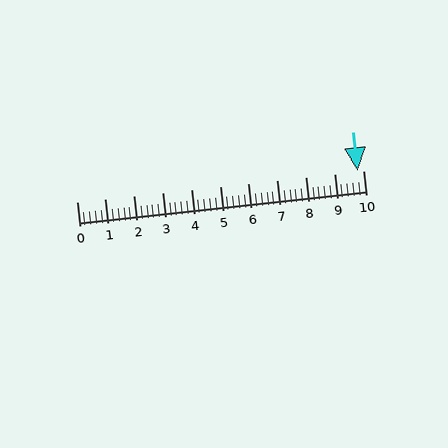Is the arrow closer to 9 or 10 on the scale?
The arrow is closer to 10.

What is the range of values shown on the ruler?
The ruler shows values from 0 to 10.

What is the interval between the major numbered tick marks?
The major tick marks are spaced 1 units apart.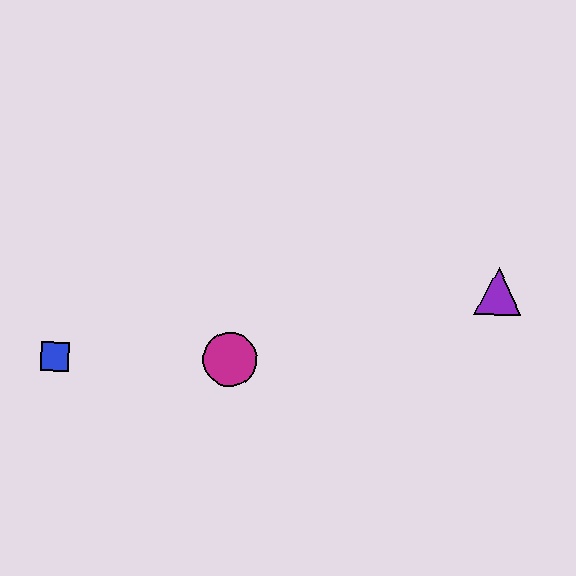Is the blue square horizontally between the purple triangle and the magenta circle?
No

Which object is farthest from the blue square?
The purple triangle is farthest from the blue square.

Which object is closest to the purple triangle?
The magenta circle is closest to the purple triangle.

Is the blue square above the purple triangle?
No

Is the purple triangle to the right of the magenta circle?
Yes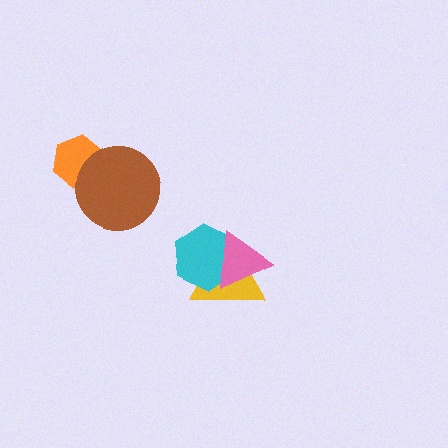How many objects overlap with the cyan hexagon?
2 objects overlap with the cyan hexagon.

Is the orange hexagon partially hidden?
Yes, it is partially covered by another shape.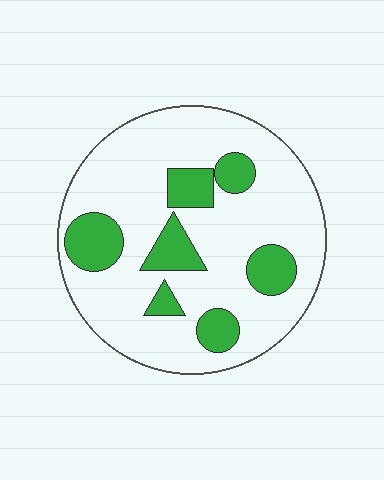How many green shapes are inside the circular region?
7.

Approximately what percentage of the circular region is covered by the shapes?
Approximately 20%.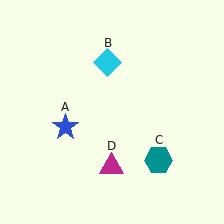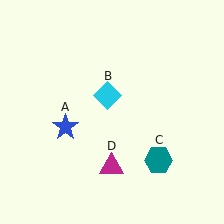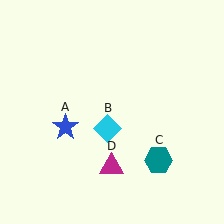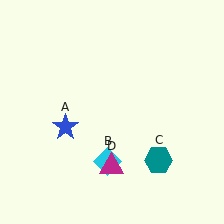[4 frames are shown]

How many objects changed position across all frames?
1 object changed position: cyan diamond (object B).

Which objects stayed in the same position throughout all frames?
Blue star (object A) and teal hexagon (object C) and magenta triangle (object D) remained stationary.